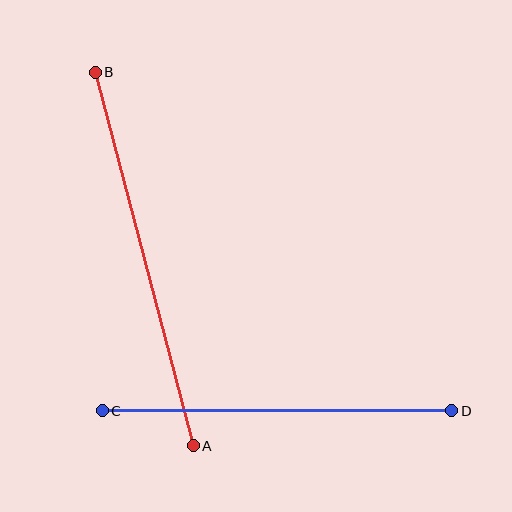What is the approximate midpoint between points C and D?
The midpoint is at approximately (277, 411) pixels.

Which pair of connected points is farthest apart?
Points A and B are farthest apart.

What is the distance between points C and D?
The distance is approximately 349 pixels.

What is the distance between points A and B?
The distance is approximately 386 pixels.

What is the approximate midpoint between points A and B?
The midpoint is at approximately (144, 259) pixels.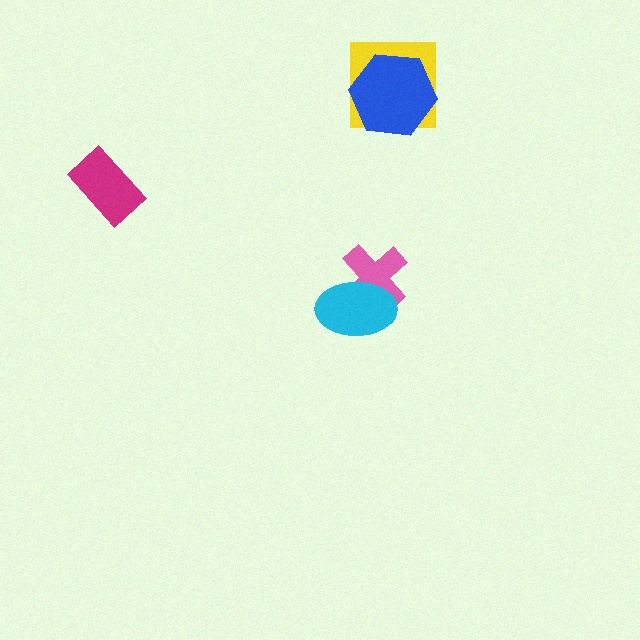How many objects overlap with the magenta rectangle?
0 objects overlap with the magenta rectangle.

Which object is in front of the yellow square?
The blue hexagon is in front of the yellow square.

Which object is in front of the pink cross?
The cyan ellipse is in front of the pink cross.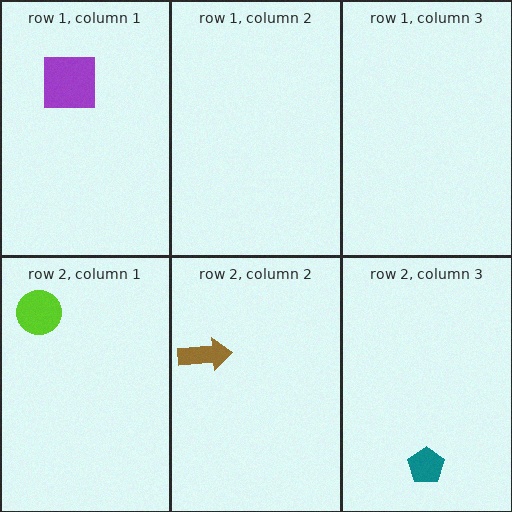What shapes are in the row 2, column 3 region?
The teal pentagon.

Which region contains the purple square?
The row 1, column 1 region.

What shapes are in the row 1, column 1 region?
The purple square.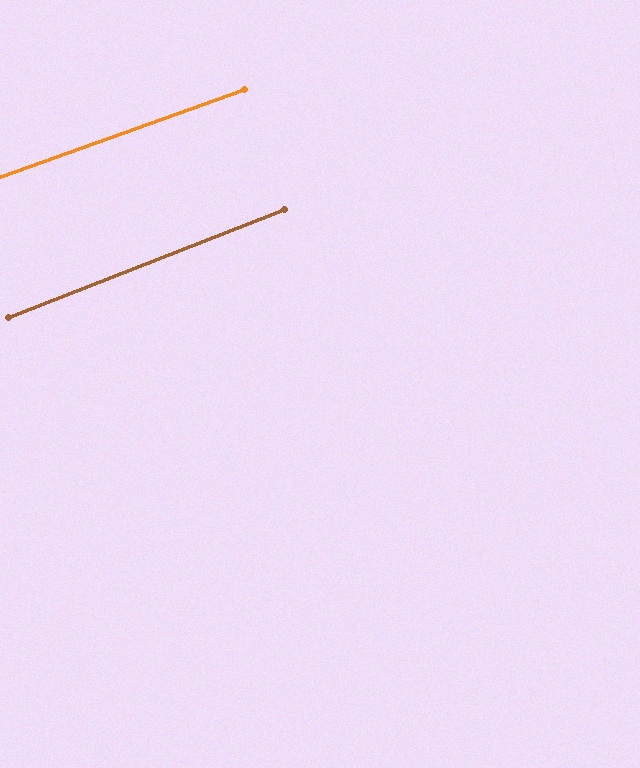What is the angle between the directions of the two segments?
Approximately 2 degrees.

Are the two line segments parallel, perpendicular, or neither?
Parallel — their directions differ by only 1.7°.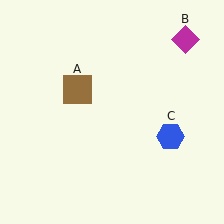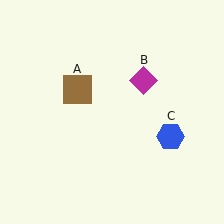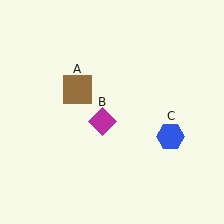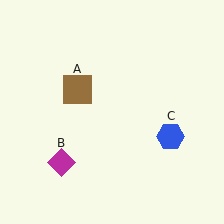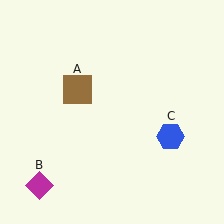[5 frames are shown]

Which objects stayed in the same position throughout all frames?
Brown square (object A) and blue hexagon (object C) remained stationary.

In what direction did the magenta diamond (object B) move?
The magenta diamond (object B) moved down and to the left.